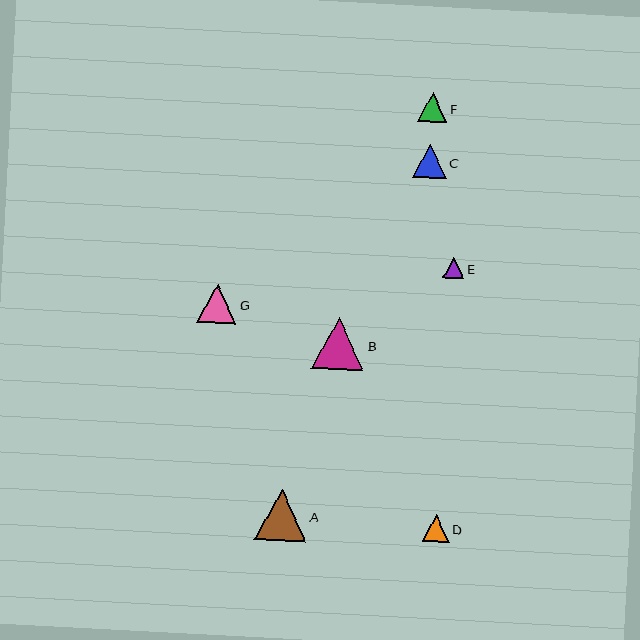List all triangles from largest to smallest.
From largest to smallest: B, A, G, C, F, D, E.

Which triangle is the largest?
Triangle B is the largest with a size of approximately 52 pixels.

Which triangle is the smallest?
Triangle E is the smallest with a size of approximately 21 pixels.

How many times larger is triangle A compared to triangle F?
Triangle A is approximately 1.8 times the size of triangle F.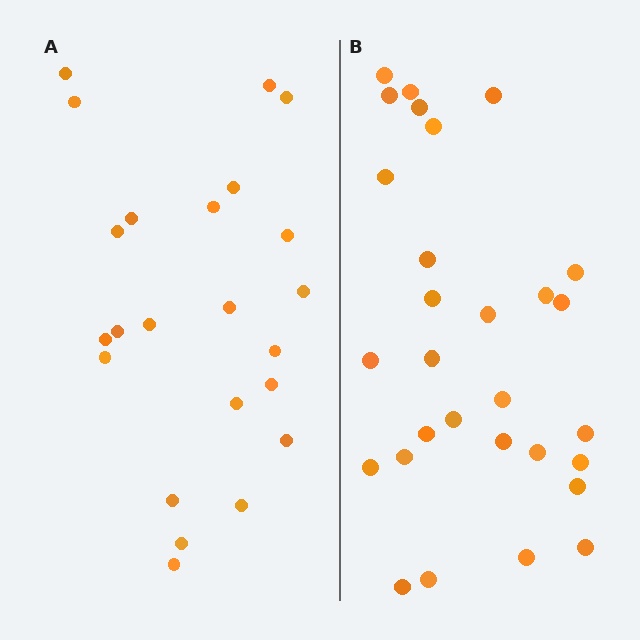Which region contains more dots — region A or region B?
Region B (the right region) has more dots.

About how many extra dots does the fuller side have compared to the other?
Region B has about 6 more dots than region A.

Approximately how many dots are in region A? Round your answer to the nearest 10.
About 20 dots. (The exact count is 23, which rounds to 20.)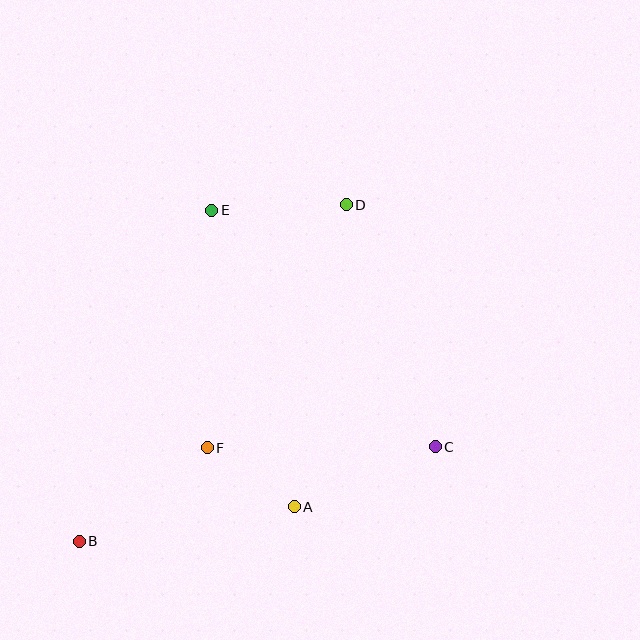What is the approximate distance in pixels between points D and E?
The distance between D and E is approximately 135 pixels.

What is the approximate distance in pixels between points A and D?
The distance between A and D is approximately 306 pixels.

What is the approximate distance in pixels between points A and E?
The distance between A and E is approximately 308 pixels.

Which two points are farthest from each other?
Points B and D are farthest from each other.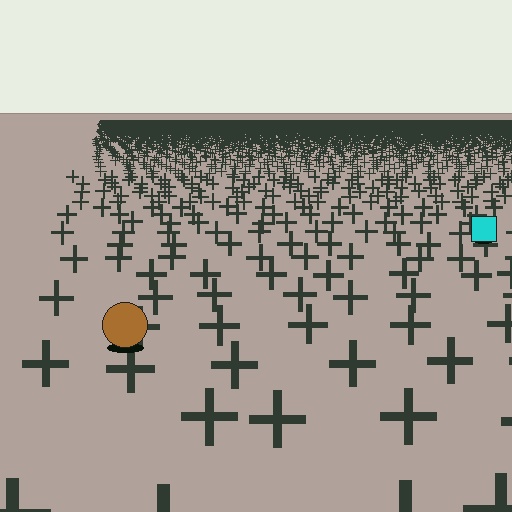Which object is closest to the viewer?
The brown circle is closest. The texture marks near it are larger and more spread out.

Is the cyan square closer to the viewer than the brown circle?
No. The brown circle is closer — you can tell from the texture gradient: the ground texture is coarser near it.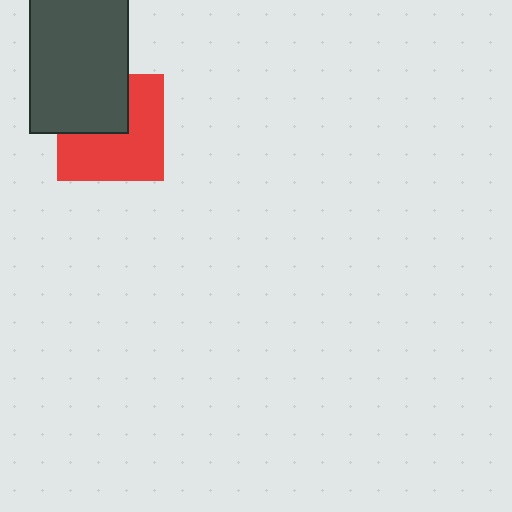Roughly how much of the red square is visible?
About half of it is visible (roughly 62%).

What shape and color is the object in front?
The object in front is a dark gray rectangle.